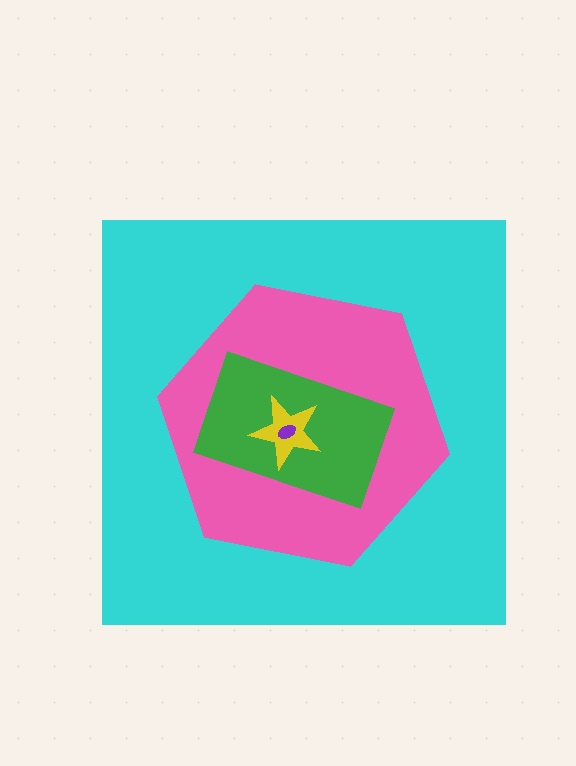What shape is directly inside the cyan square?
The pink hexagon.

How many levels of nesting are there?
5.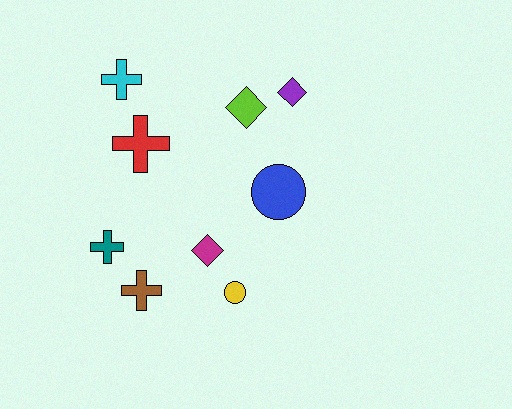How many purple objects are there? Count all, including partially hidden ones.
There is 1 purple object.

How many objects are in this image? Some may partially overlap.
There are 9 objects.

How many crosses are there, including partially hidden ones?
There are 4 crosses.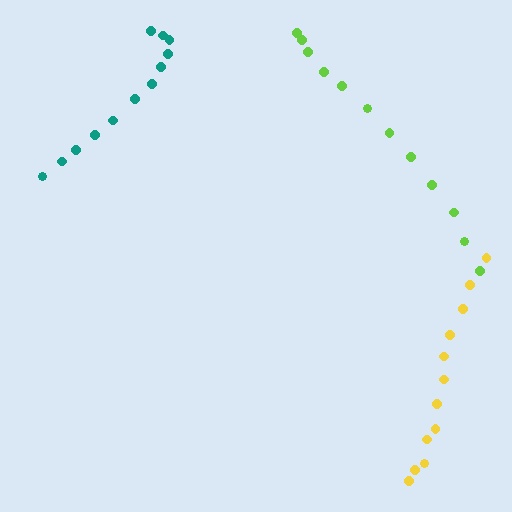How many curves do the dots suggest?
There are 3 distinct paths.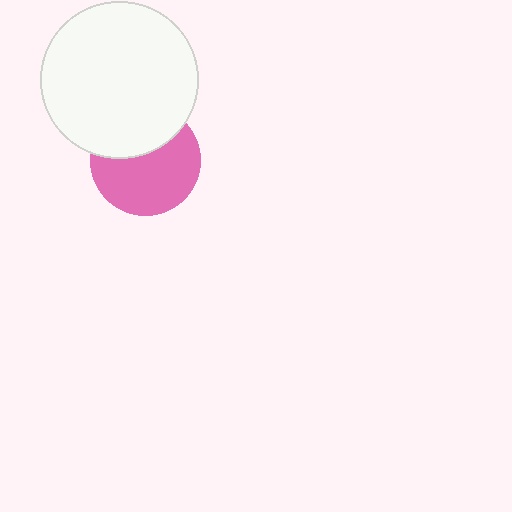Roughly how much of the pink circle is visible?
About half of it is visible (roughly 63%).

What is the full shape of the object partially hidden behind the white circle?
The partially hidden object is a pink circle.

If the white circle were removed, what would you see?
You would see the complete pink circle.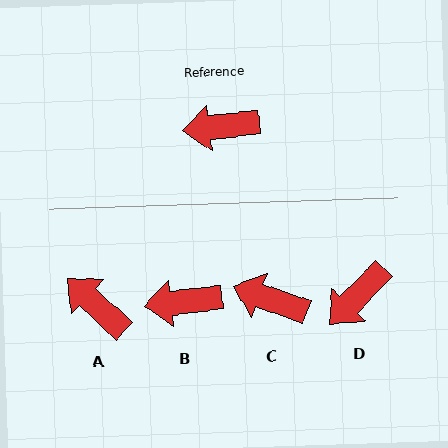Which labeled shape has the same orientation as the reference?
B.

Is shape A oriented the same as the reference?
No, it is off by about 49 degrees.